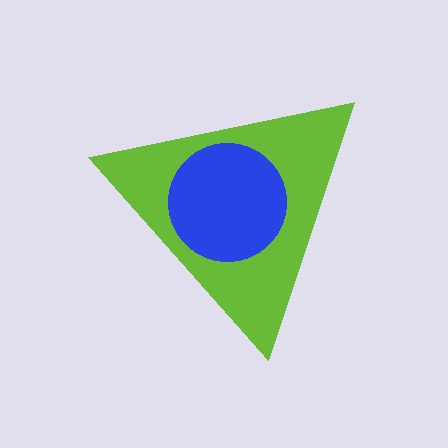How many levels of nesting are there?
2.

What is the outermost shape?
The lime triangle.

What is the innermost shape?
The blue circle.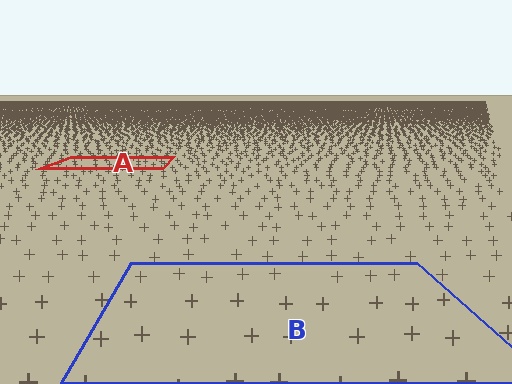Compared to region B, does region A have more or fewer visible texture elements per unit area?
Region A has more texture elements per unit area — they are packed more densely because it is farther away.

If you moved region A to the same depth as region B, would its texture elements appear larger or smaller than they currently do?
They would appear larger. At a closer depth, the same texture elements are projected at a bigger on-screen size.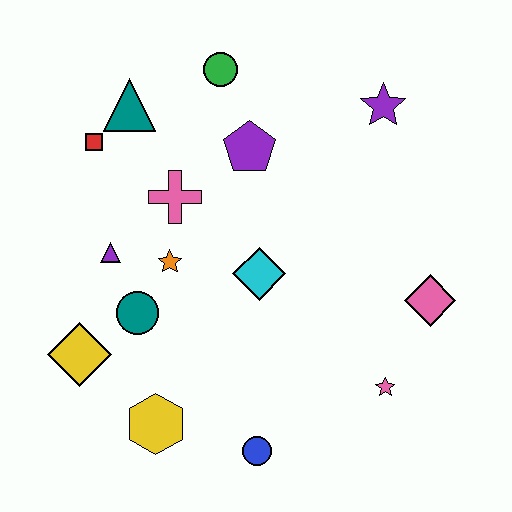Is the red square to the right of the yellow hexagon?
No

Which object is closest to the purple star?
The purple pentagon is closest to the purple star.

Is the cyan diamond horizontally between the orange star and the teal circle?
No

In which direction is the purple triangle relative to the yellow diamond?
The purple triangle is above the yellow diamond.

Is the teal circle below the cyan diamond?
Yes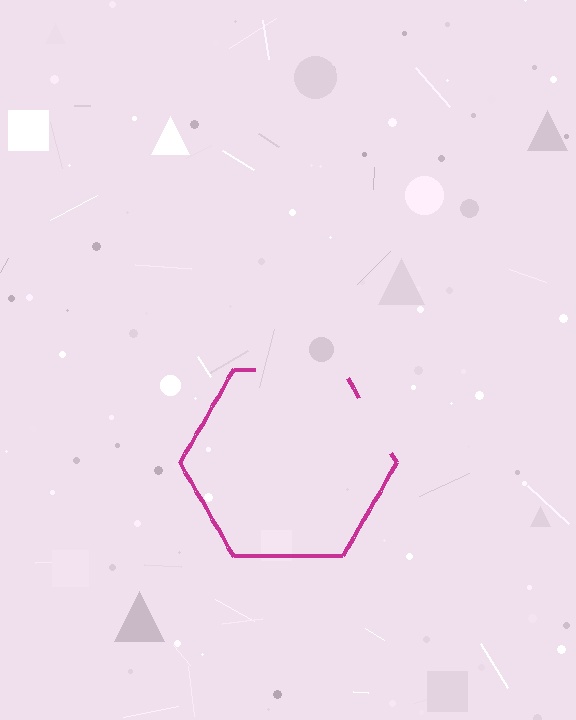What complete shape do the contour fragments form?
The contour fragments form a hexagon.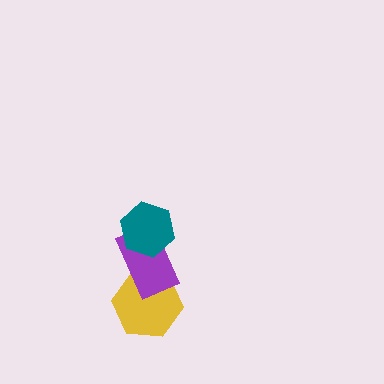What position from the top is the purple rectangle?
The purple rectangle is 2nd from the top.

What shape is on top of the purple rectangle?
The teal hexagon is on top of the purple rectangle.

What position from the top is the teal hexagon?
The teal hexagon is 1st from the top.